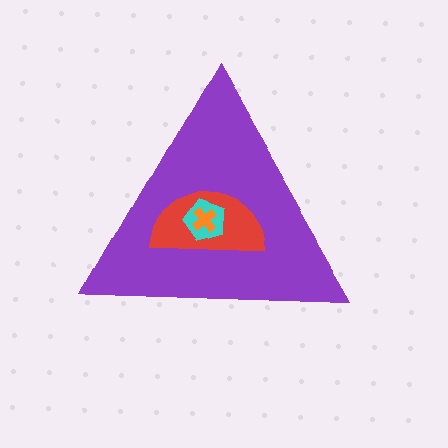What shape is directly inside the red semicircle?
The cyan pentagon.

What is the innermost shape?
The orange cross.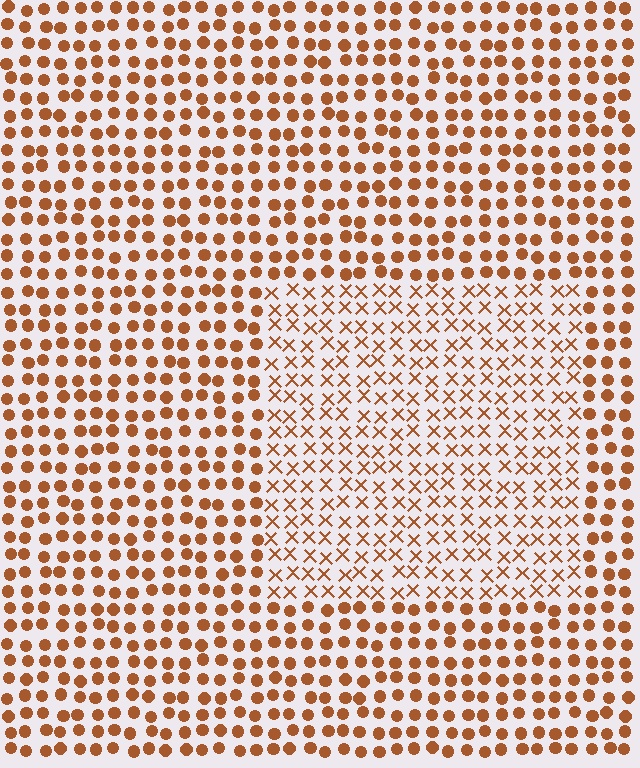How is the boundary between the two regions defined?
The boundary is defined by a change in element shape: X marks inside vs. circles outside. All elements share the same color and spacing.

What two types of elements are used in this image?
The image uses X marks inside the rectangle region and circles outside it.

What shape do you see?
I see a rectangle.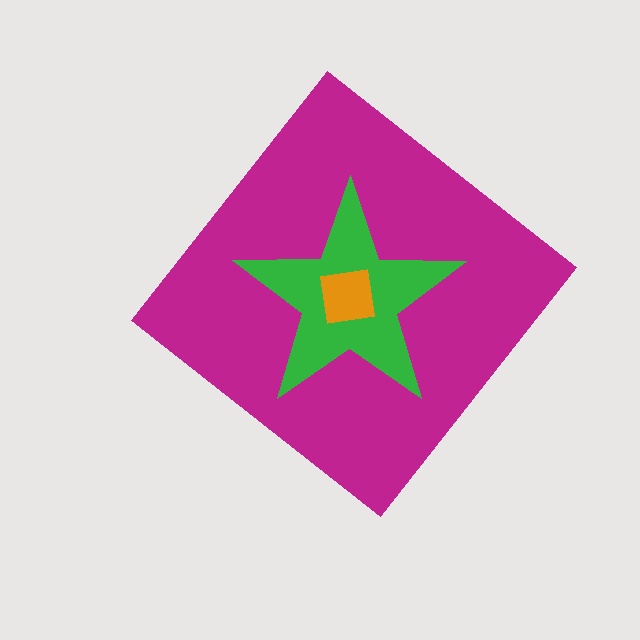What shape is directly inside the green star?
The orange square.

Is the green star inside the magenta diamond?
Yes.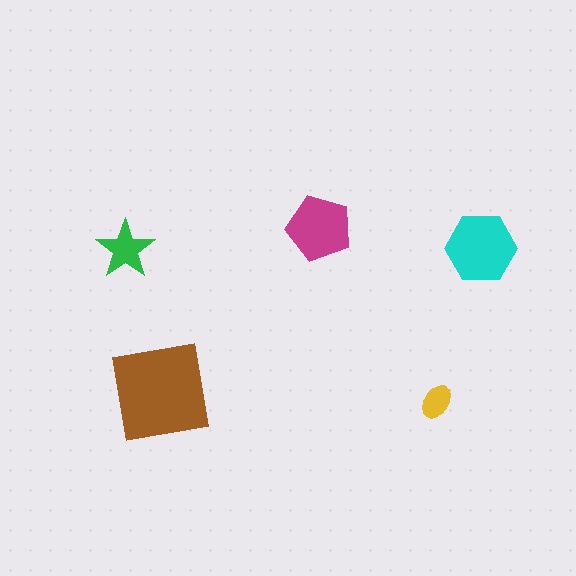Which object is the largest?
The brown square.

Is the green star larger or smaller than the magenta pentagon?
Smaller.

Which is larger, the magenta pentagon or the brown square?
The brown square.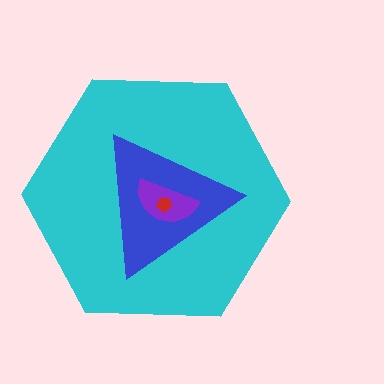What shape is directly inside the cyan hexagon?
The blue triangle.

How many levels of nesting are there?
4.